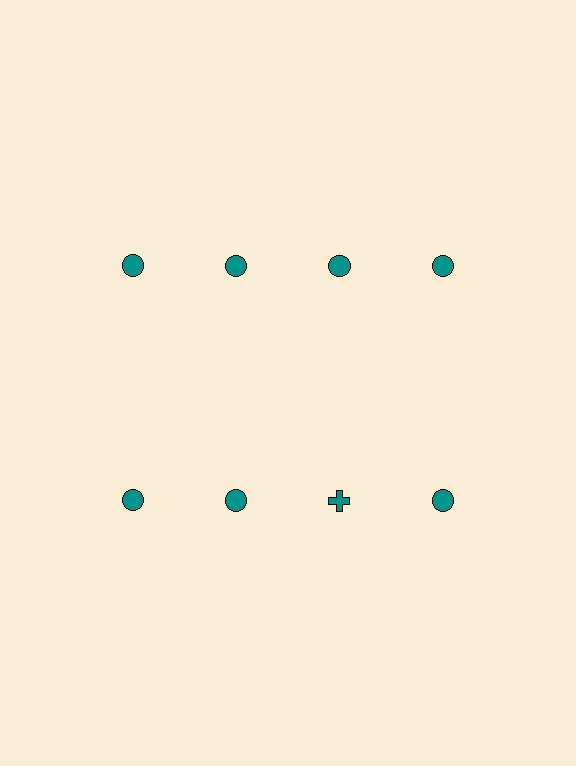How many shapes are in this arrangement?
There are 8 shapes arranged in a grid pattern.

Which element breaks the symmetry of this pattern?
The teal cross in the second row, center column breaks the symmetry. All other shapes are teal circles.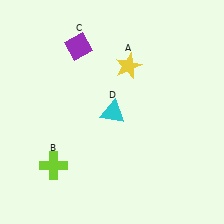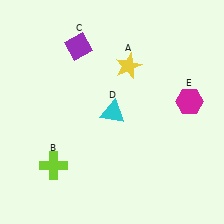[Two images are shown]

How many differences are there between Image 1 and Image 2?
There is 1 difference between the two images.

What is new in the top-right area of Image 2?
A magenta hexagon (E) was added in the top-right area of Image 2.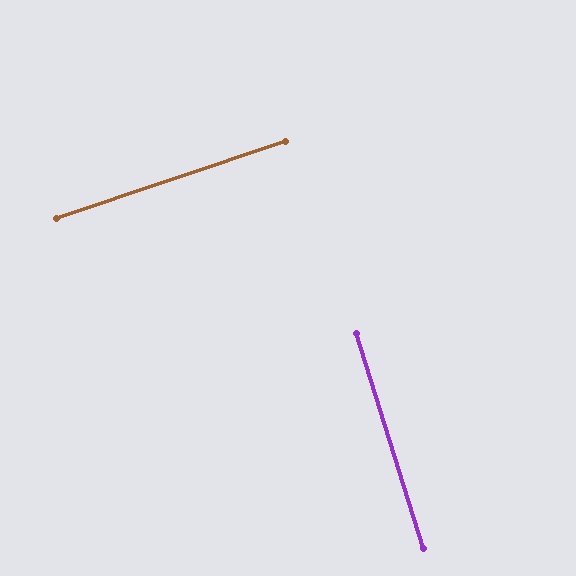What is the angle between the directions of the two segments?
Approximately 89 degrees.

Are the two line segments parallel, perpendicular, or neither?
Perpendicular — they meet at approximately 89°.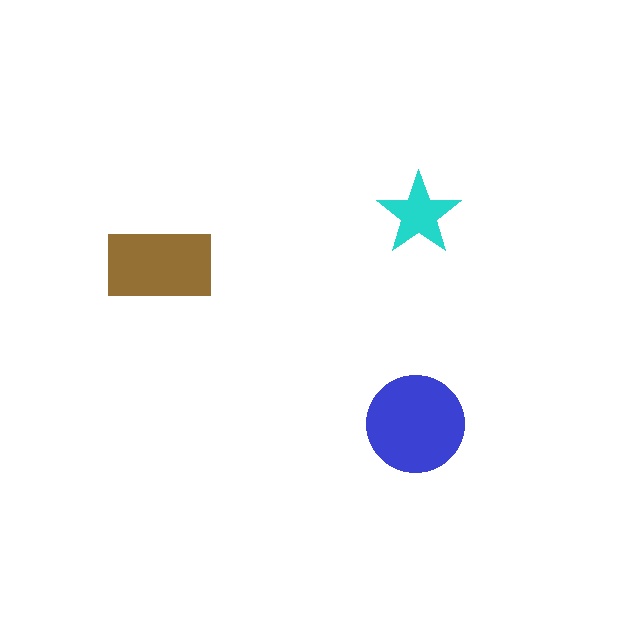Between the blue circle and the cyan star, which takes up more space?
The blue circle.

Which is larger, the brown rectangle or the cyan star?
The brown rectangle.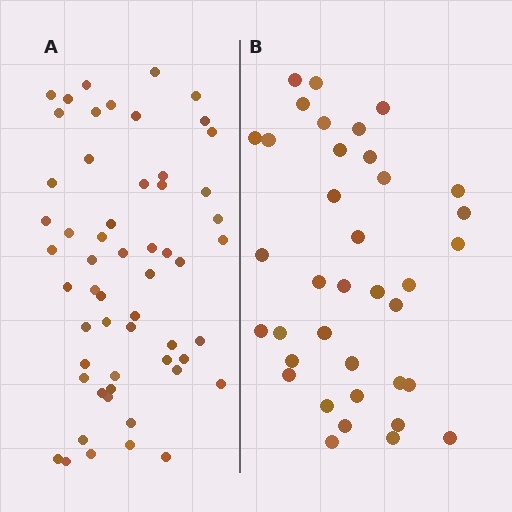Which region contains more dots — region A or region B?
Region A (the left region) has more dots.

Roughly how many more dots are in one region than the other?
Region A has approximately 20 more dots than region B.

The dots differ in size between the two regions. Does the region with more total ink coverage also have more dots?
No. Region B has more total ink coverage because its dots are larger, but region A actually contains more individual dots. Total area can be misleading — the number of items is what matters here.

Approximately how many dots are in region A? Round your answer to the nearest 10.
About 60 dots. (The exact count is 56, which rounds to 60.)